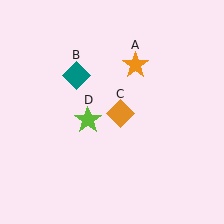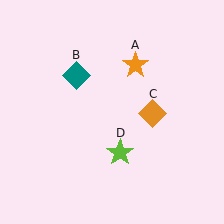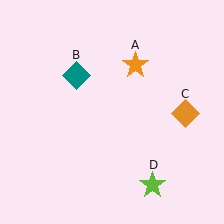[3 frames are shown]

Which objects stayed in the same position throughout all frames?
Orange star (object A) and teal diamond (object B) remained stationary.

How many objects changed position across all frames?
2 objects changed position: orange diamond (object C), lime star (object D).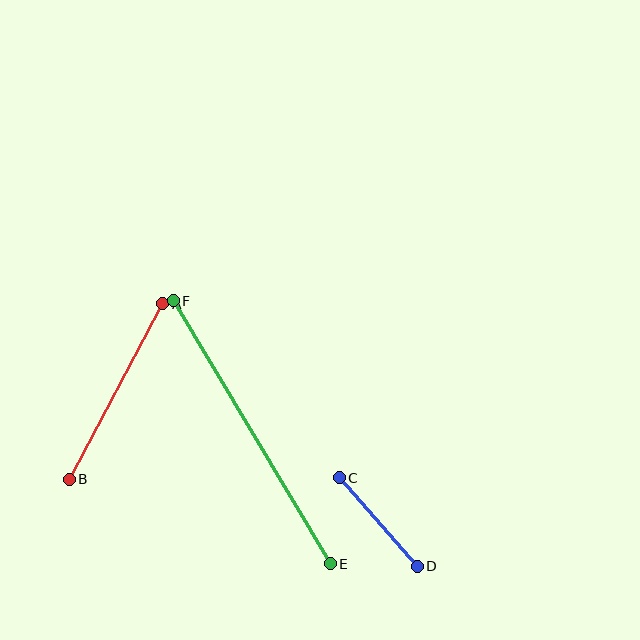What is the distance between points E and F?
The distance is approximately 306 pixels.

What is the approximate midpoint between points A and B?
The midpoint is at approximately (116, 392) pixels.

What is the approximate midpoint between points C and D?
The midpoint is at approximately (378, 522) pixels.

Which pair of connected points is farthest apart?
Points E and F are farthest apart.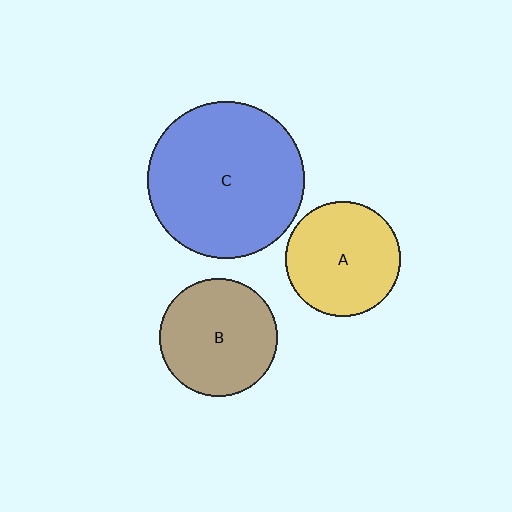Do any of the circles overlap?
No, none of the circles overlap.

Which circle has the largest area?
Circle C (blue).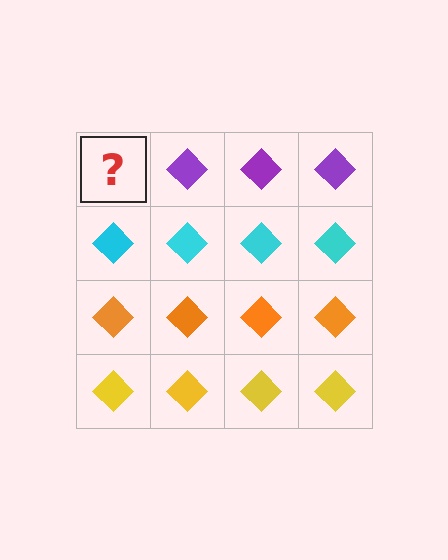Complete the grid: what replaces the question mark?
The question mark should be replaced with a purple diamond.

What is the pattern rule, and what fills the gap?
The rule is that each row has a consistent color. The gap should be filled with a purple diamond.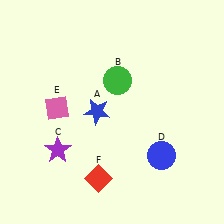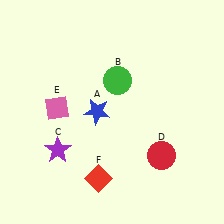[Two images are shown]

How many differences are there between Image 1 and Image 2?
There is 1 difference between the two images.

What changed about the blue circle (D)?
In Image 1, D is blue. In Image 2, it changed to red.